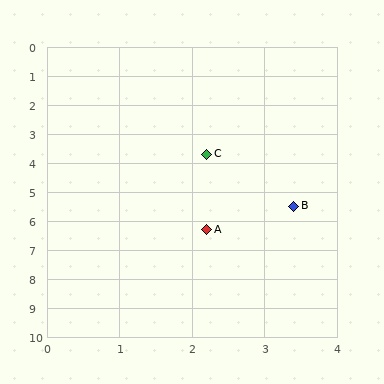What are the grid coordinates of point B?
Point B is at approximately (3.4, 5.5).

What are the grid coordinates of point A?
Point A is at approximately (2.2, 6.3).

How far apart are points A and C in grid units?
Points A and C are about 2.6 grid units apart.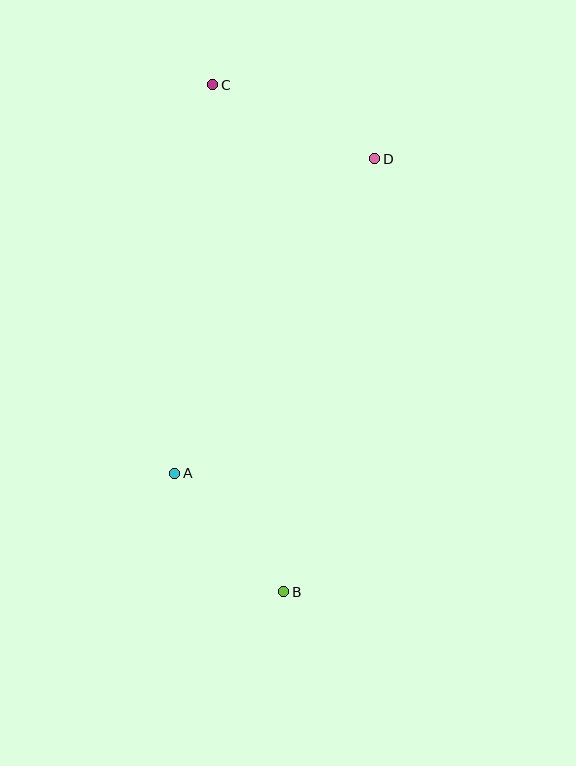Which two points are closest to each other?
Points A and B are closest to each other.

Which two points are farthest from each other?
Points B and C are farthest from each other.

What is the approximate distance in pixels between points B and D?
The distance between B and D is approximately 442 pixels.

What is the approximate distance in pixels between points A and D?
The distance between A and D is approximately 373 pixels.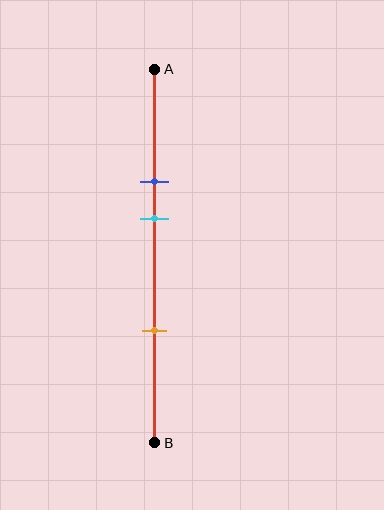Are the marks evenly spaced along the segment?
No, the marks are not evenly spaced.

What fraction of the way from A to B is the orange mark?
The orange mark is approximately 70% (0.7) of the way from A to B.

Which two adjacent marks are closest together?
The blue and cyan marks are the closest adjacent pair.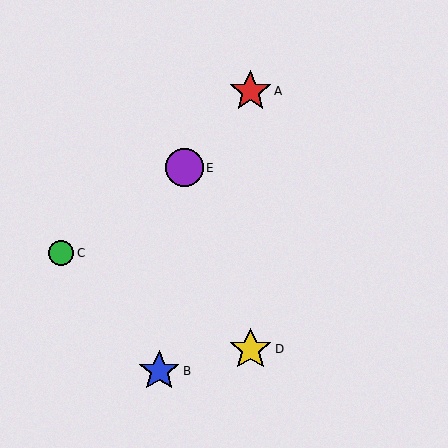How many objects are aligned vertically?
2 objects (A, D) are aligned vertically.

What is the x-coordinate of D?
Object D is at x≈250.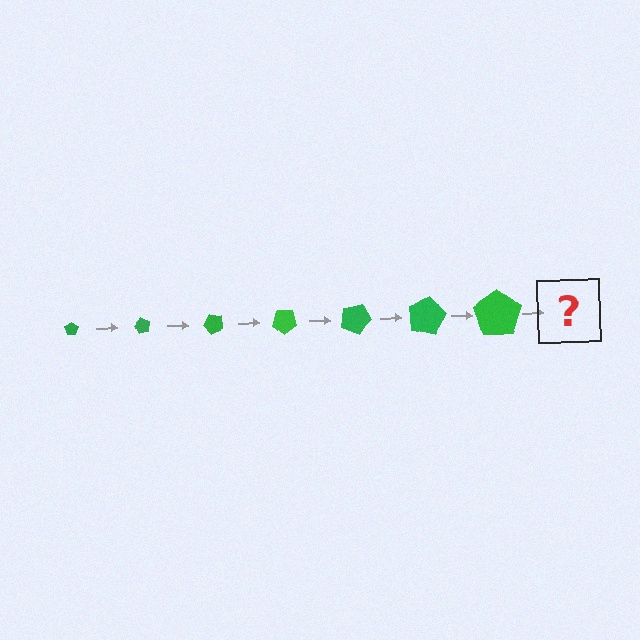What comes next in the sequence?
The next element should be a pentagon, larger than the previous one and rotated 420 degrees from the start.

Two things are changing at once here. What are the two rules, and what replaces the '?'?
The two rules are that the pentagon grows larger each step and it rotates 60 degrees each step. The '?' should be a pentagon, larger than the previous one and rotated 420 degrees from the start.